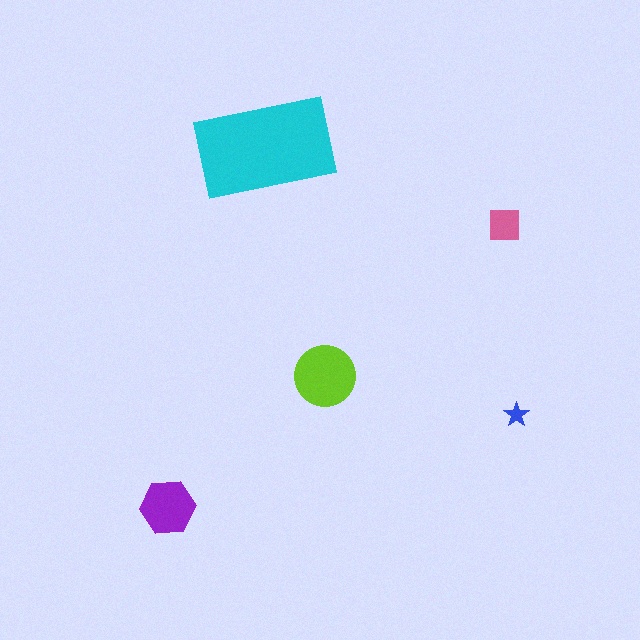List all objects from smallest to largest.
The blue star, the pink square, the purple hexagon, the lime circle, the cyan rectangle.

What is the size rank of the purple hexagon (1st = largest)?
3rd.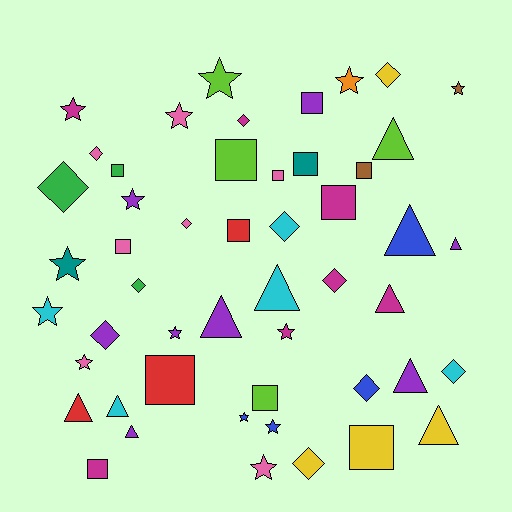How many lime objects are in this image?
There are 4 lime objects.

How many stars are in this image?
There are 14 stars.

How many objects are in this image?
There are 50 objects.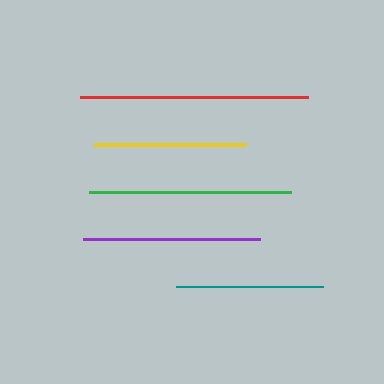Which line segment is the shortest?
The teal line is the shortest at approximately 146 pixels.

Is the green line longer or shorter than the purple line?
The green line is longer than the purple line.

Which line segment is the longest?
The red line is the longest at approximately 228 pixels.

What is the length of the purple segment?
The purple segment is approximately 177 pixels long.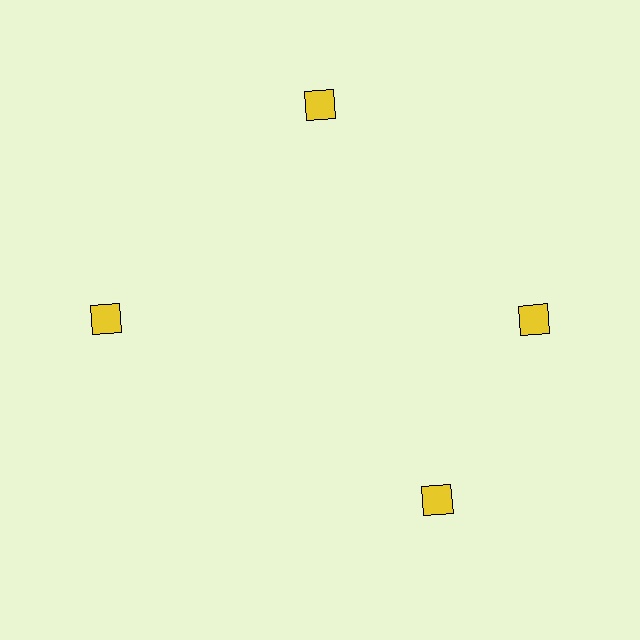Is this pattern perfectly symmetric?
No. The 4 yellow diamonds are arranged in a ring, but one element near the 6 o'clock position is rotated out of alignment along the ring, breaking the 4-fold rotational symmetry.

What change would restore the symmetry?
The symmetry would be restored by rotating it back into even spacing with its neighbors so that all 4 diamonds sit at equal angles and equal distance from the center.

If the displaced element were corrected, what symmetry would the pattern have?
It would have 4-fold rotational symmetry — the pattern would map onto itself every 90 degrees.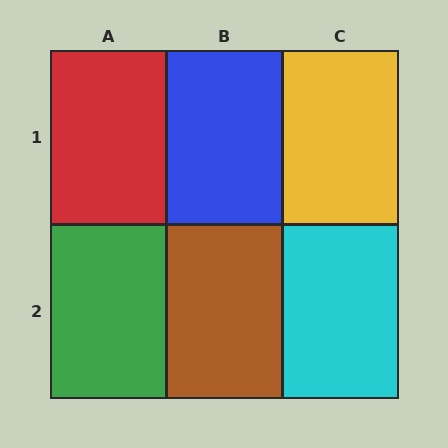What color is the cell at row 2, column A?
Green.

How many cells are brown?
1 cell is brown.